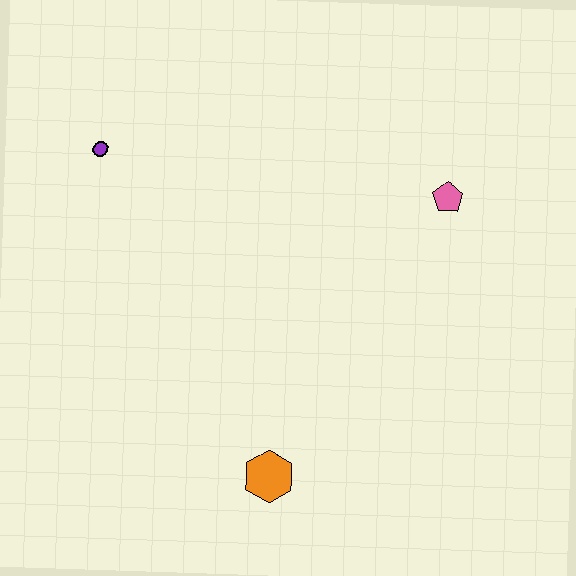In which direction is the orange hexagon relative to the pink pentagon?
The orange hexagon is below the pink pentagon.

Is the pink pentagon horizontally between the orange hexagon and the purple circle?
No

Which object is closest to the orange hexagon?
The pink pentagon is closest to the orange hexagon.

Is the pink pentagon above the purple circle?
No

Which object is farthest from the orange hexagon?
The purple circle is farthest from the orange hexagon.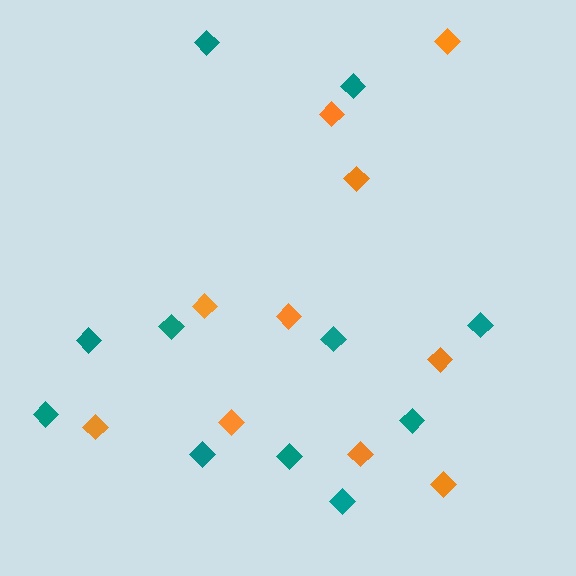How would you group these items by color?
There are 2 groups: one group of teal diamonds (11) and one group of orange diamonds (10).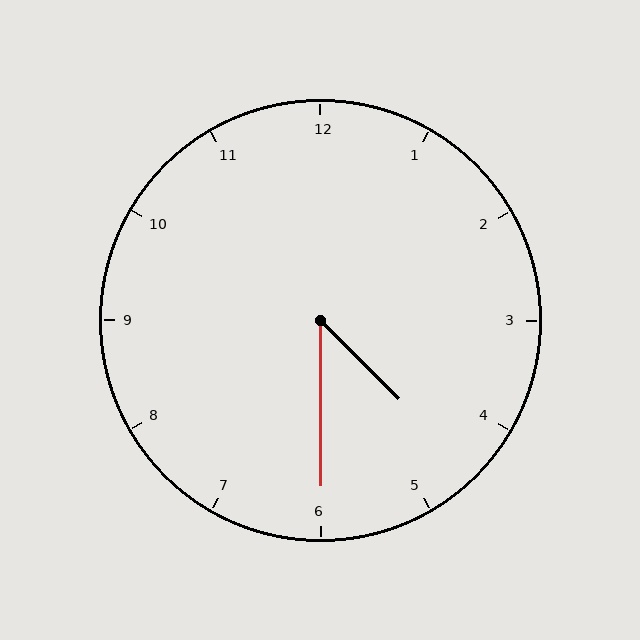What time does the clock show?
4:30.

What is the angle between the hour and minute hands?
Approximately 45 degrees.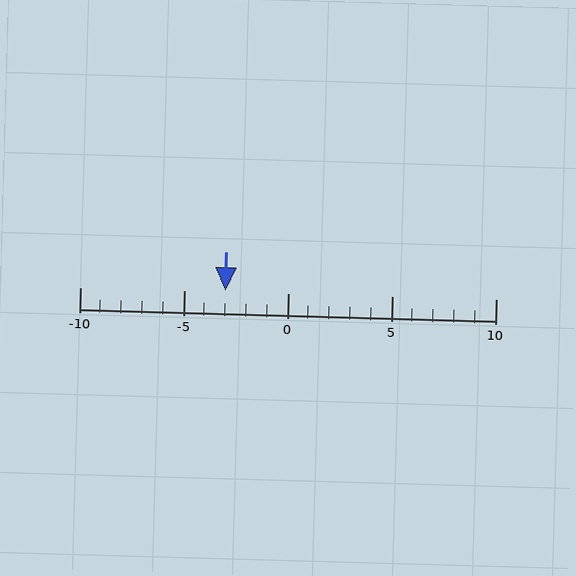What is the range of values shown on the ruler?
The ruler shows values from -10 to 10.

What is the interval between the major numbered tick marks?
The major tick marks are spaced 5 units apart.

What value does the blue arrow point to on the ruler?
The blue arrow points to approximately -3.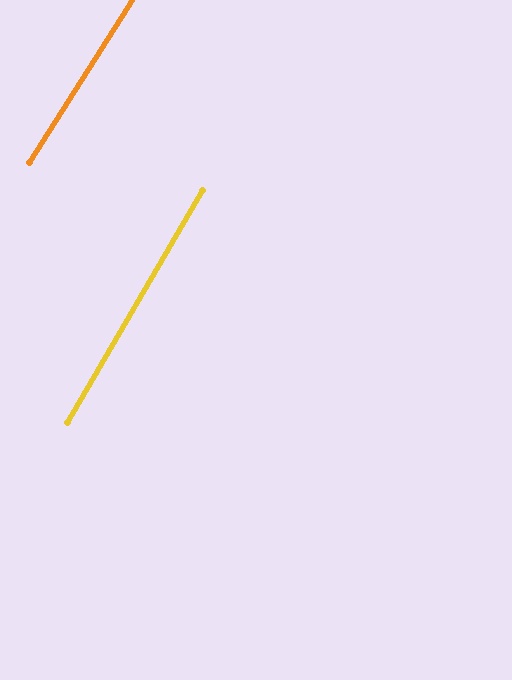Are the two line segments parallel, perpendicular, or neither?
Parallel — their directions differ by only 1.9°.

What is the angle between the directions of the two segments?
Approximately 2 degrees.